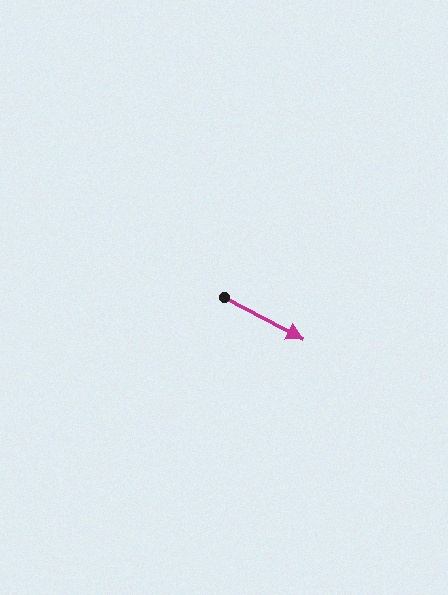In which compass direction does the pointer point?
Southeast.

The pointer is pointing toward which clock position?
Roughly 4 o'clock.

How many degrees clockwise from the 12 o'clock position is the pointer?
Approximately 118 degrees.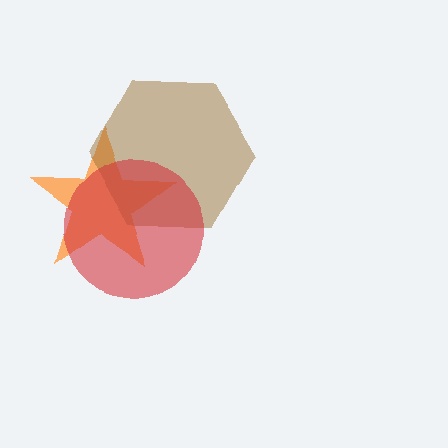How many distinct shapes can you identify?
There are 3 distinct shapes: an orange star, a brown hexagon, a red circle.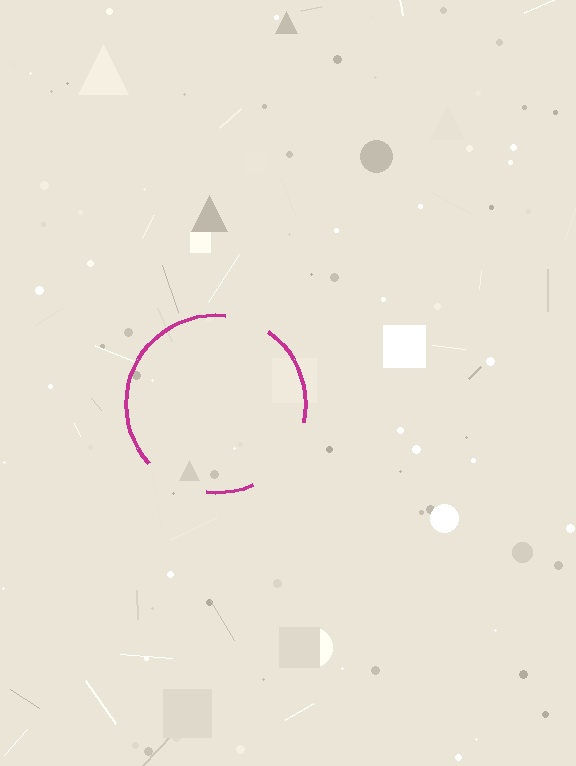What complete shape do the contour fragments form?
The contour fragments form a circle.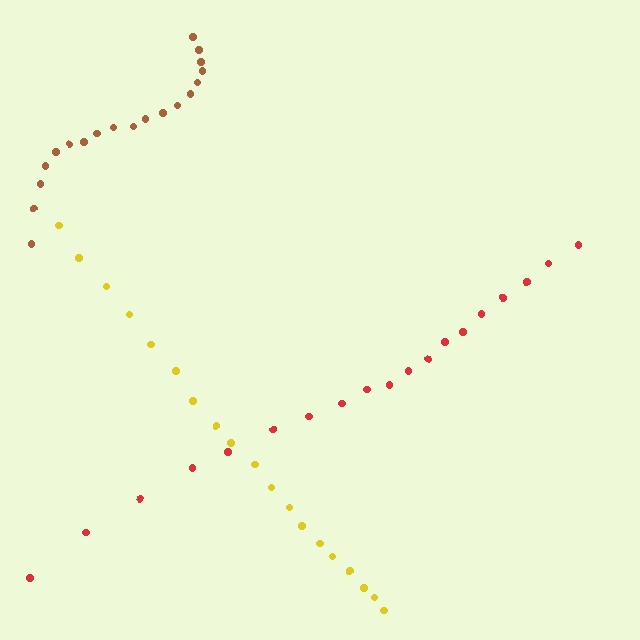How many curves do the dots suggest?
There are 3 distinct paths.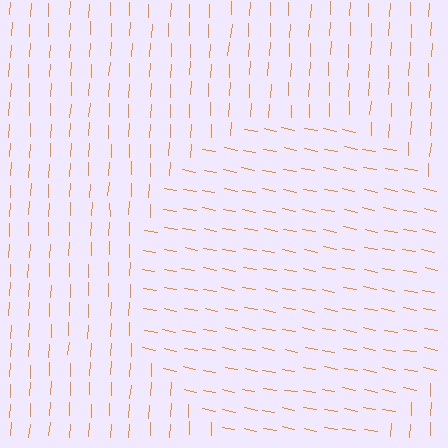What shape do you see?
I see a circle.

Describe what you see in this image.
The image is filled with small orange line segments. A circle region in the image has lines oriented differently from the surrounding lines, creating a visible texture boundary.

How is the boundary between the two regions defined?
The boundary is defined purely by a change in line orientation (approximately 82 degrees difference). All lines are the same color and thickness.